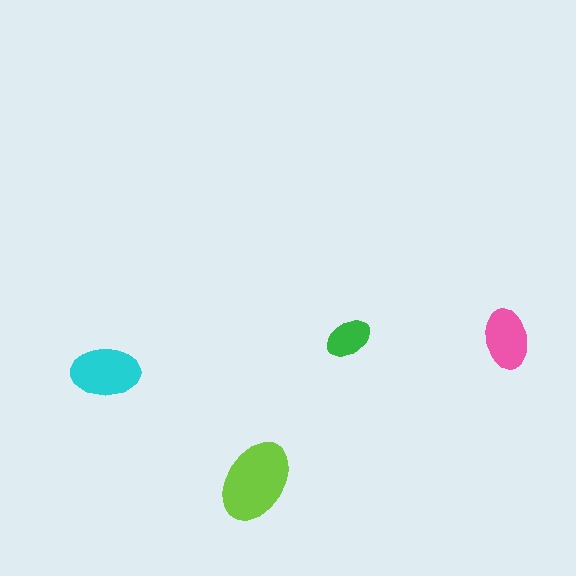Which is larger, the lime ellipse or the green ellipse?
The lime one.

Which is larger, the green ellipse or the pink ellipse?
The pink one.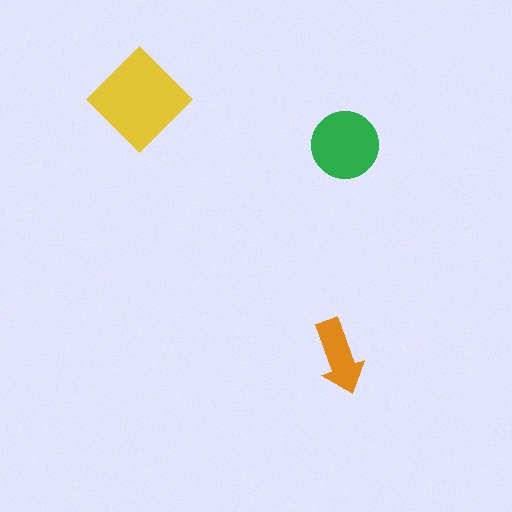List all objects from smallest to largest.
The orange arrow, the green circle, the yellow diamond.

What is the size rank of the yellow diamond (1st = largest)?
1st.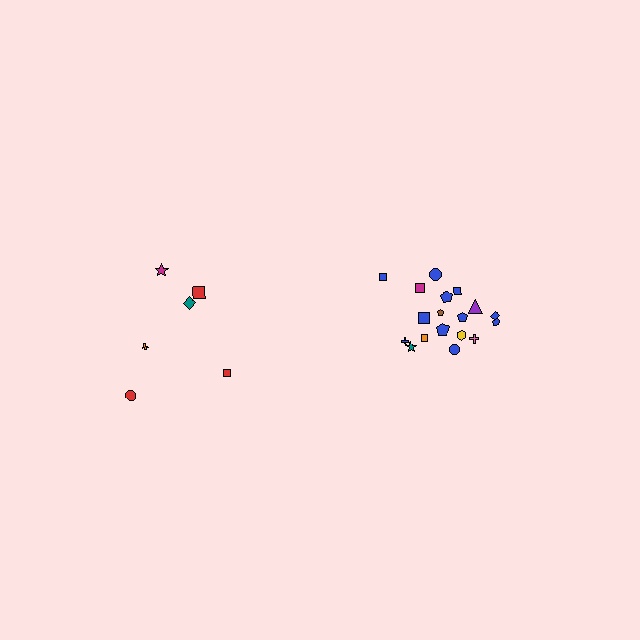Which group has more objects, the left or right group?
The right group.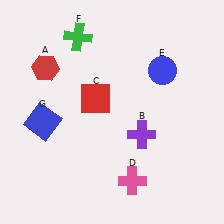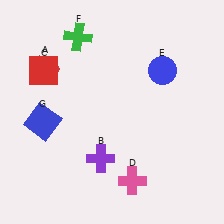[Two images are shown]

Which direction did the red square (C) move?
The red square (C) moved left.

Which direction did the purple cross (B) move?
The purple cross (B) moved left.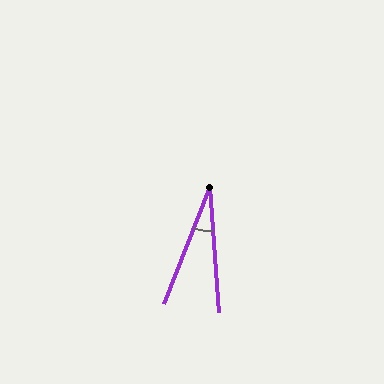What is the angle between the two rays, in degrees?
Approximately 26 degrees.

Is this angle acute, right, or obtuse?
It is acute.